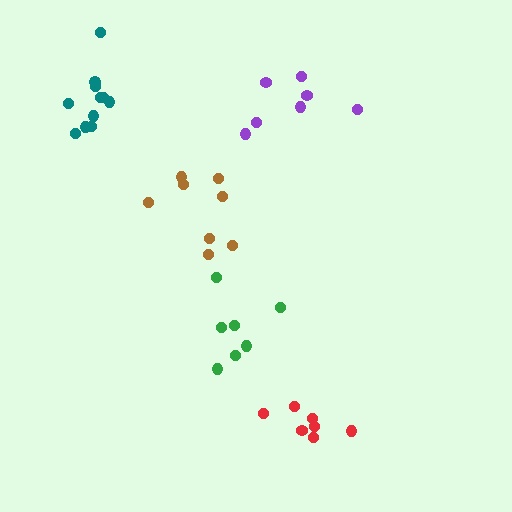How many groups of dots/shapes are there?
There are 5 groups.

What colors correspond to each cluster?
The clusters are colored: brown, purple, green, teal, red.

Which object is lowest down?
The red cluster is bottommost.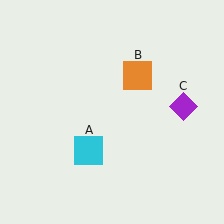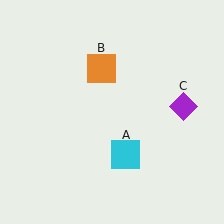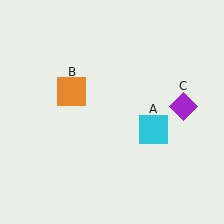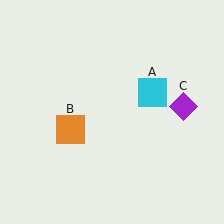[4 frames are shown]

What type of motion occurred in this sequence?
The cyan square (object A), orange square (object B) rotated counterclockwise around the center of the scene.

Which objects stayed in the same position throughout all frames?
Purple diamond (object C) remained stationary.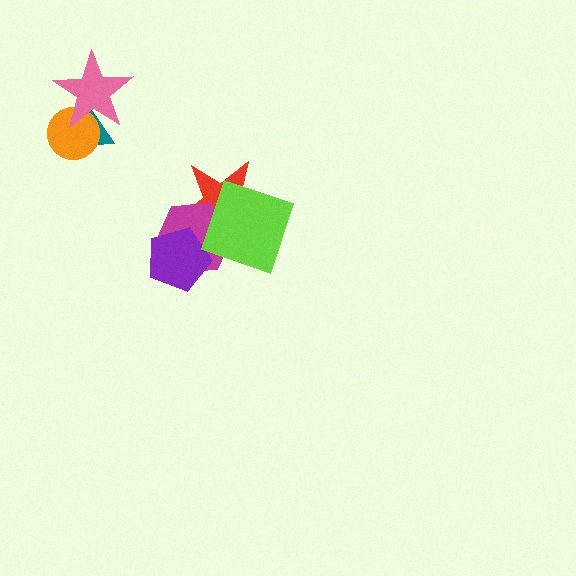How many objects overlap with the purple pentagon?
2 objects overlap with the purple pentagon.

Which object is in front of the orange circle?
The pink star is in front of the orange circle.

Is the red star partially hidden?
Yes, it is partially covered by another shape.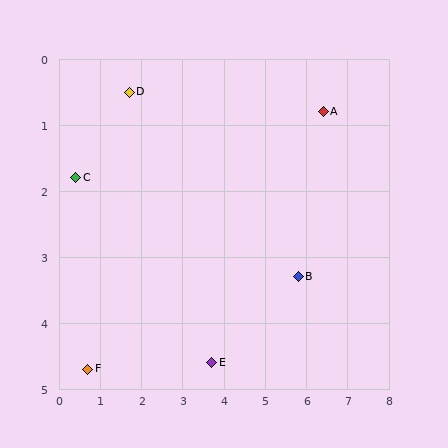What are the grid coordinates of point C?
Point C is at approximately (0.4, 1.8).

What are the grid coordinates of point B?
Point B is at approximately (5.8, 3.3).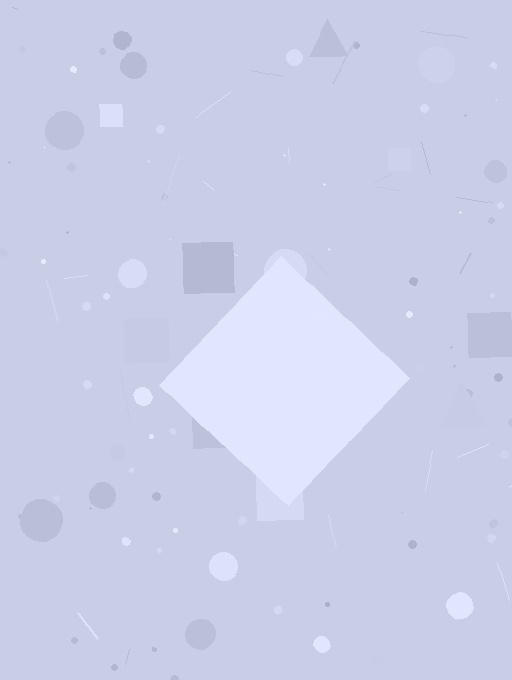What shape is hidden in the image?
A diamond is hidden in the image.